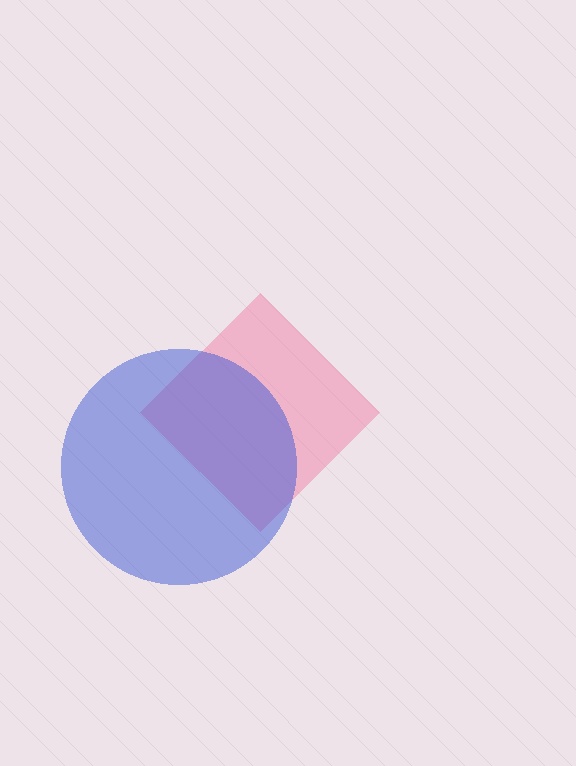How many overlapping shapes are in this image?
There are 2 overlapping shapes in the image.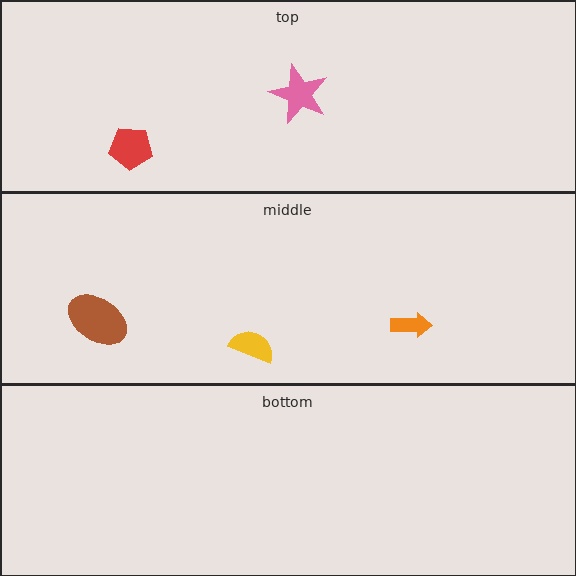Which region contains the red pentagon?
The top region.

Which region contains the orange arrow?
The middle region.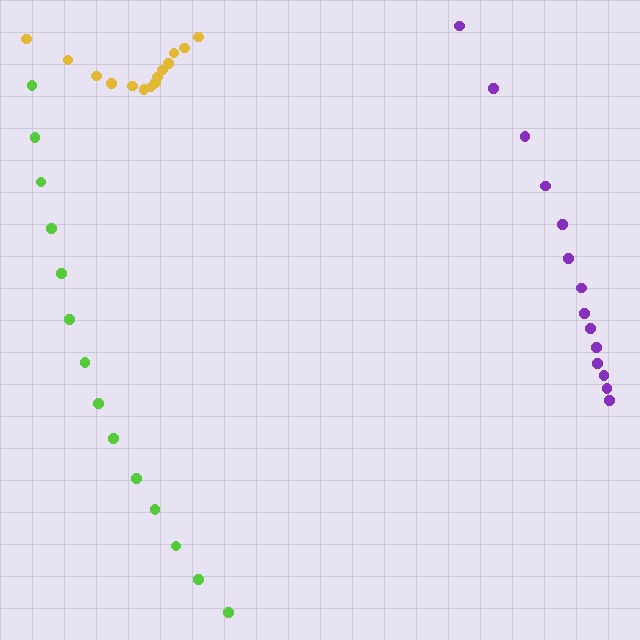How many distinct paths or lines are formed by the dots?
There are 3 distinct paths.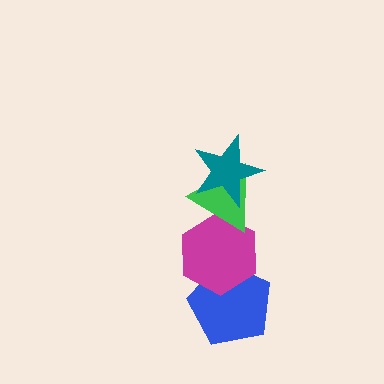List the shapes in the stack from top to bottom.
From top to bottom: the teal star, the green triangle, the magenta hexagon, the blue pentagon.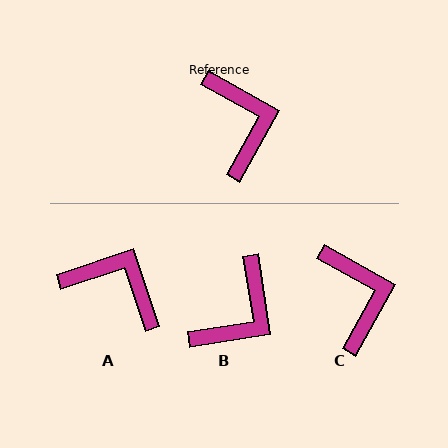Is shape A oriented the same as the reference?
No, it is off by about 48 degrees.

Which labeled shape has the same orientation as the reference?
C.